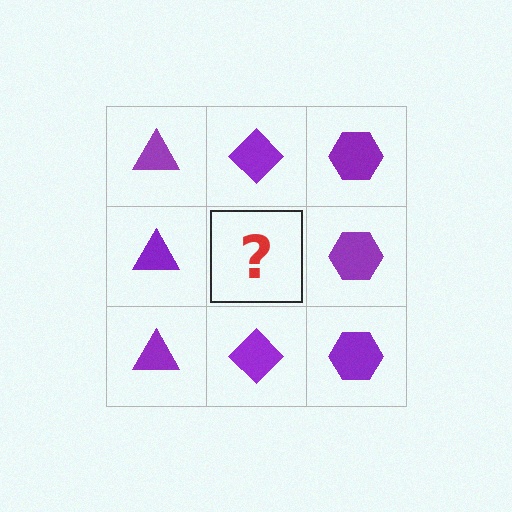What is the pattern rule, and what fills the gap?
The rule is that each column has a consistent shape. The gap should be filled with a purple diamond.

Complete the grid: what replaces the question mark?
The question mark should be replaced with a purple diamond.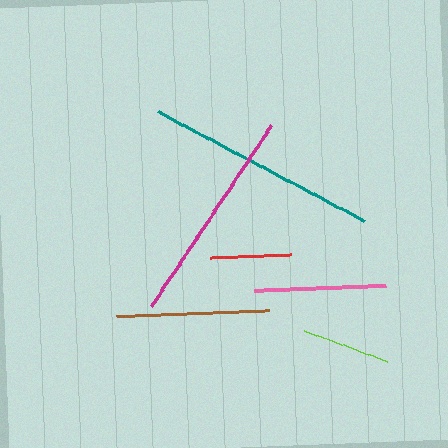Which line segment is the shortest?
The red line is the shortest at approximately 80 pixels.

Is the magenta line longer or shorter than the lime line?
The magenta line is longer than the lime line.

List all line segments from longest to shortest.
From longest to shortest: teal, magenta, brown, pink, lime, red.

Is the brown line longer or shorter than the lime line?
The brown line is longer than the lime line.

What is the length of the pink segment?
The pink segment is approximately 132 pixels long.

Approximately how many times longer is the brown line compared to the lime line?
The brown line is approximately 1.7 times the length of the lime line.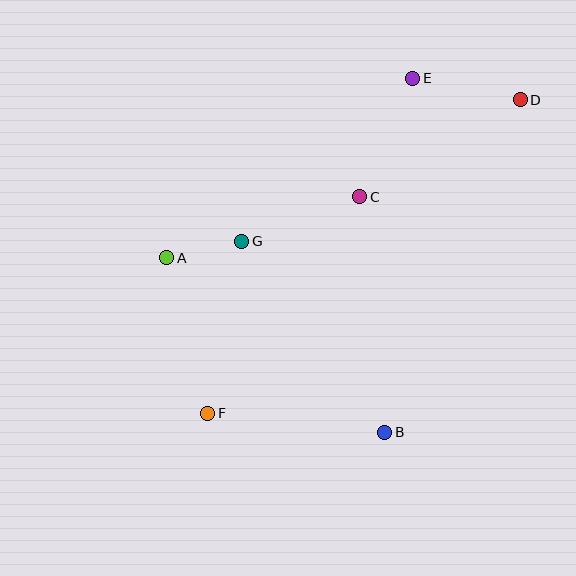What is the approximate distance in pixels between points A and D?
The distance between A and D is approximately 387 pixels.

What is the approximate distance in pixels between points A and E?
The distance between A and E is approximately 305 pixels.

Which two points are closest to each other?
Points A and G are closest to each other.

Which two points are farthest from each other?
Points D and F are farthest from each other.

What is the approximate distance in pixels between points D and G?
The distance between D and G is approximately 312 pixels.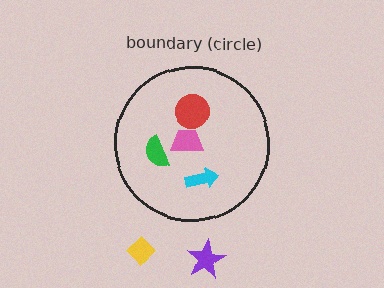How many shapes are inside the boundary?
4 inside, 2 outside.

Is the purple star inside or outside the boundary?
Outside.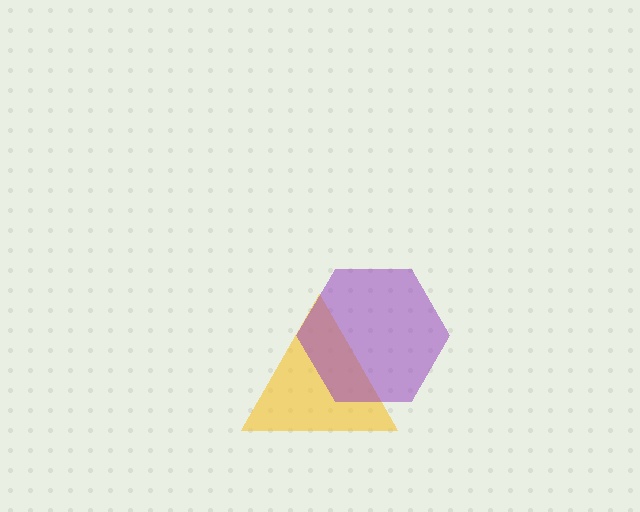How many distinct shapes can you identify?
There are 2 distinct shapes: a yellow triangle, a purple hexagon.